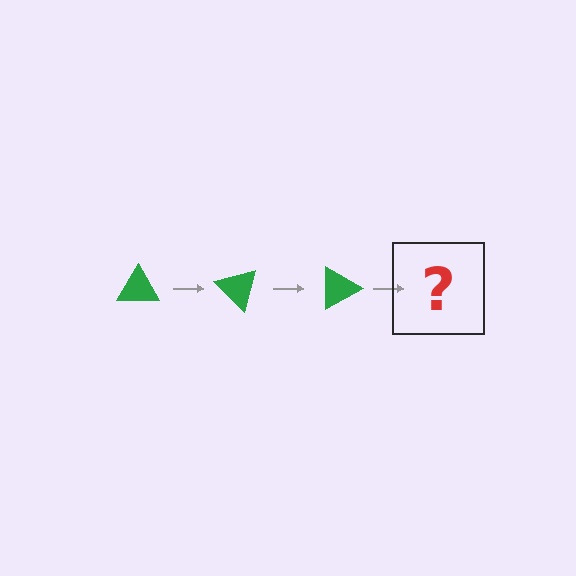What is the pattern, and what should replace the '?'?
The pattern is that the triangle rotates 45 degrees each step. The '?' should be a green triangle rotated 135 degrees.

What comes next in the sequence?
The next element should be a green triangle rotated 135 degrees.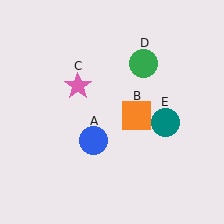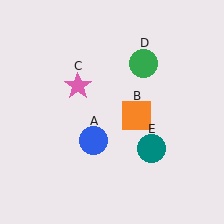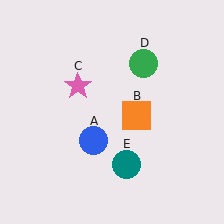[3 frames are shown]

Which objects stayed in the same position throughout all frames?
Blue circle (object A) and orange square (object B) and pink star (object C) and green circle (object D) remained stationary.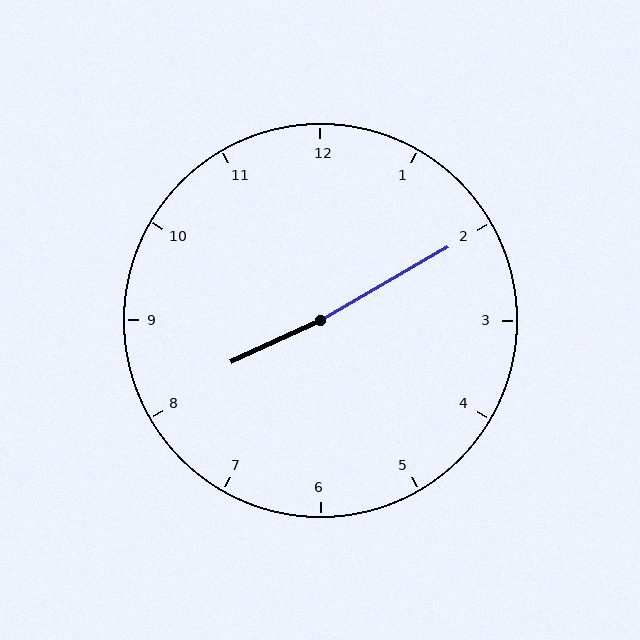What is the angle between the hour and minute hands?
Approximately 175 degrees.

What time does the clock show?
8:10.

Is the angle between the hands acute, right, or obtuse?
It is obtuse.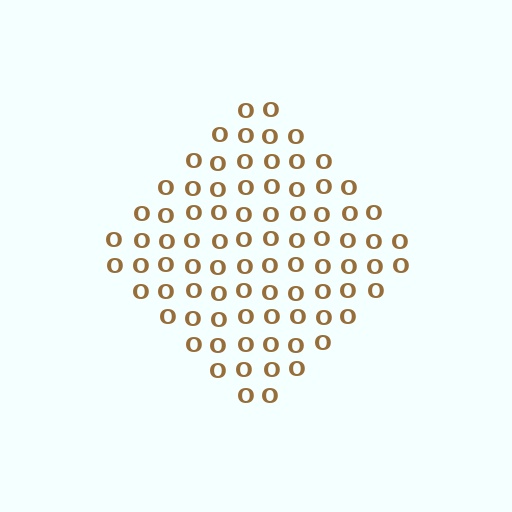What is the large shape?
The large shape is a diamond.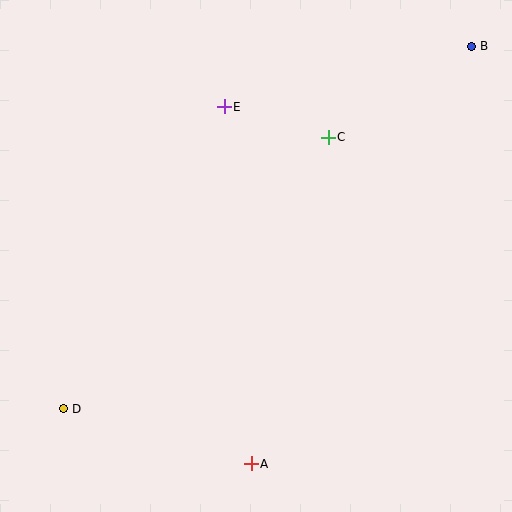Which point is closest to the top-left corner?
Point E is closest to the top-left corner.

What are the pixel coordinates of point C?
Point C is at (328, 137).